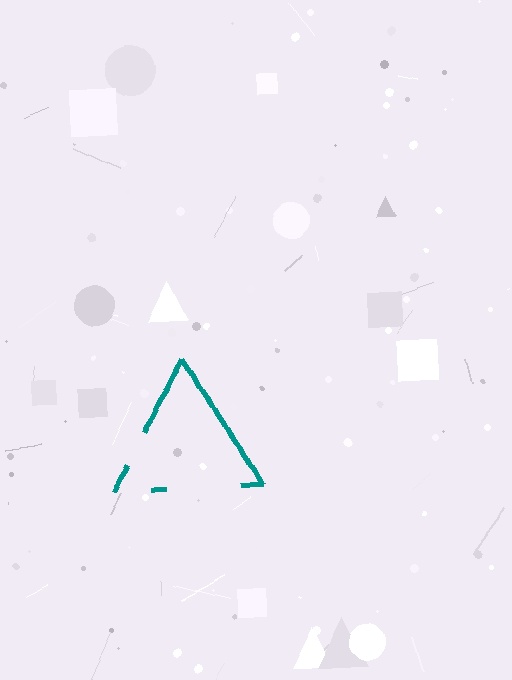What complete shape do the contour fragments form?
The contour fragments form a triangle.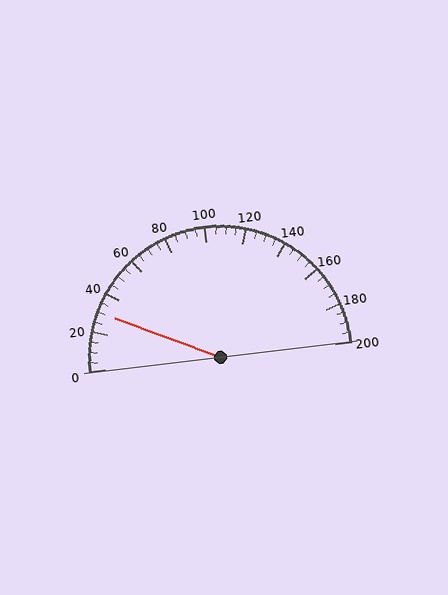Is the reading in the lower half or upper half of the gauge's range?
The reading is in the lower half of the range (0 to 200).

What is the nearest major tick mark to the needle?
The nearest major tick mark is 40.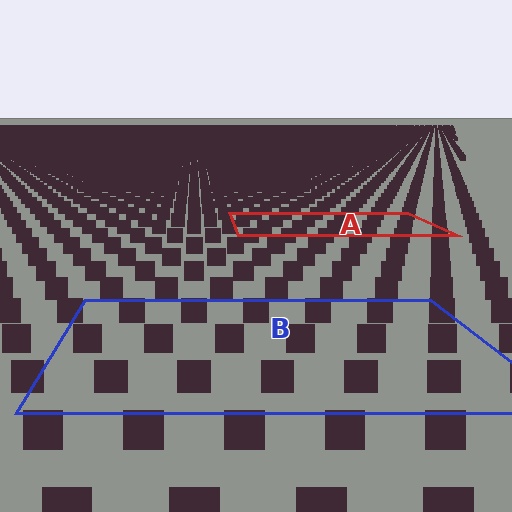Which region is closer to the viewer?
Region B is closer. The texture elements there are larger and more spread out.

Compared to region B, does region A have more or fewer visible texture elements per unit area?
Region A has more texture elements per unit area — they are packed more densely because it is farther away.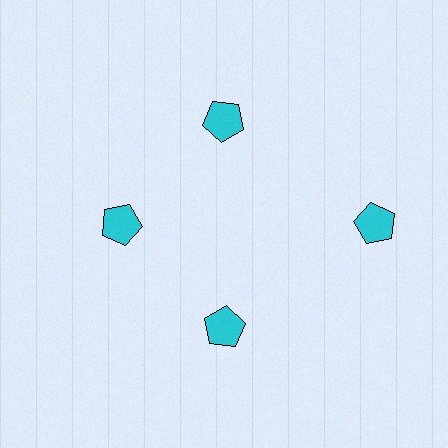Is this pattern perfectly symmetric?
No. The 4 cyan pentagons are arranged in a ring, but one element near the 3 o'clock position is pushed outward from the center, breaking the 4-fold rotational symmetry.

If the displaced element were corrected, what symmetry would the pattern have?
It would have 4-fold rotational symmetry — the pattern would map onto itself every 90 degrees.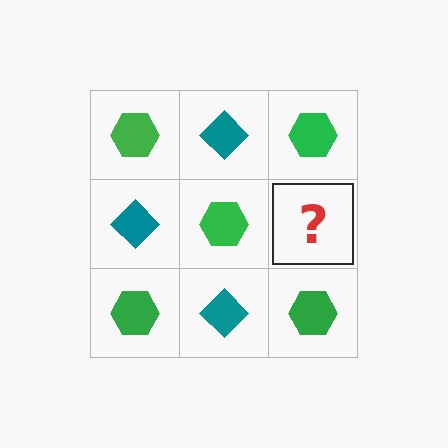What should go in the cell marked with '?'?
The missing cell should contain a teal diamond.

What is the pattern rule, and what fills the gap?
The rule is that it alternates green hexagon and teal diamond in a checkerboard pattern. The gap should be filled with a teal diamond.